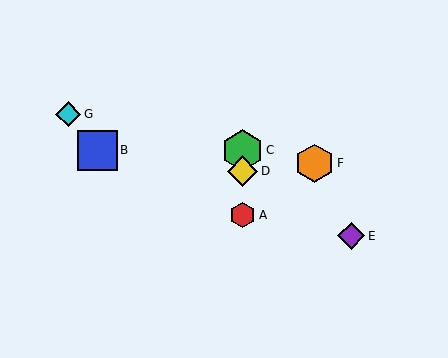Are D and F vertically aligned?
No, D is at x≈243 and F is at x≈314.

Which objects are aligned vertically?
Objects A, C, D are aligned vertically.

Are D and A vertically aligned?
Yes, both are at x≈243.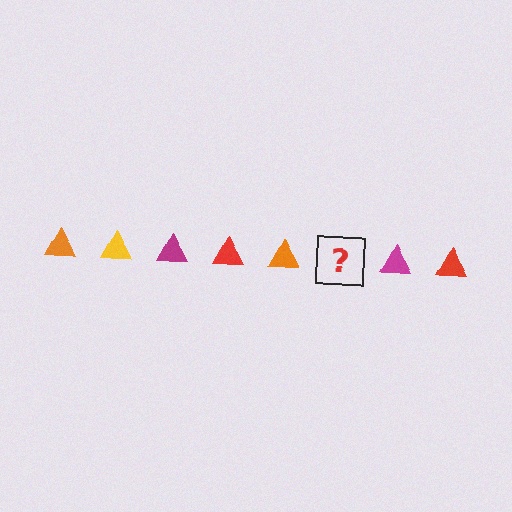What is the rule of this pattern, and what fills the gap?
The rule is that the pattern cycles through orange, yellow, magenta, red triangles. The gap should be filled with a yellow triangle.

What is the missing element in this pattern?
The missing element is a yellow triangle.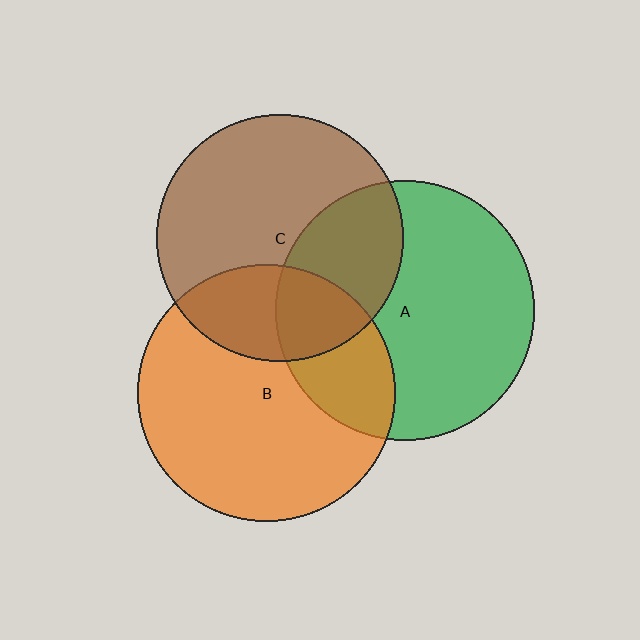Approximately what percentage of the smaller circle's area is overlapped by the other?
Approximately 25%.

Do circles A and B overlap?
Yes.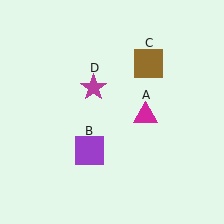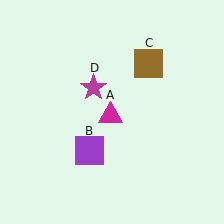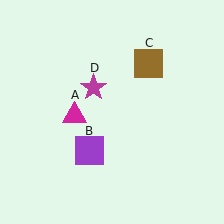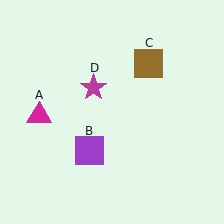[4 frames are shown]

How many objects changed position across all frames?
1 object changed position: magenta triangle (object A).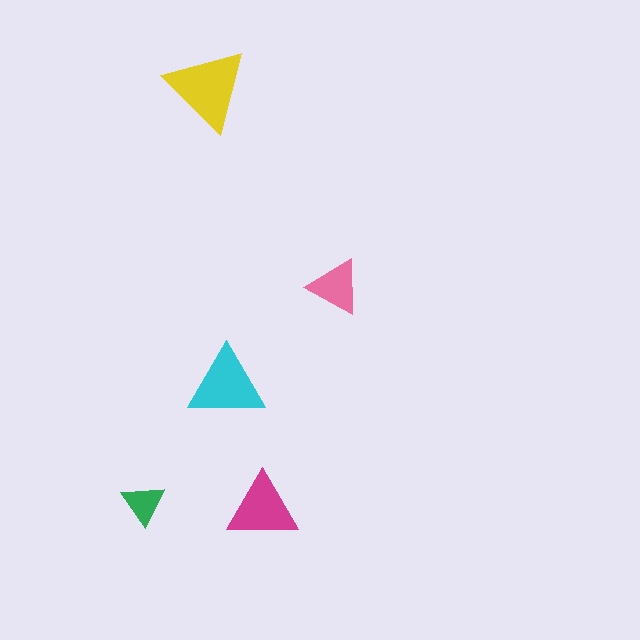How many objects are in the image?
There are 5 objects in the image.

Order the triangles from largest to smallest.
the yellow one, the cyan one, the magenta one, the pink one, the green one.